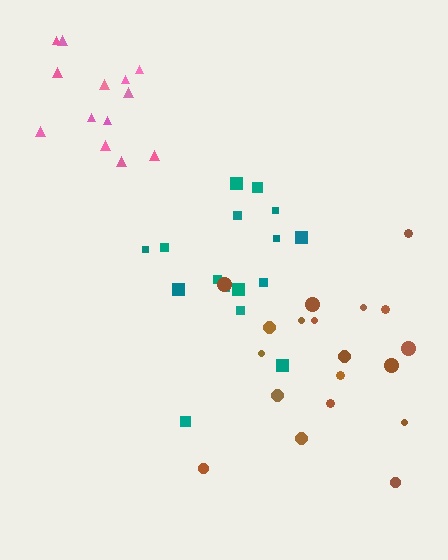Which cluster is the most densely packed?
Pink.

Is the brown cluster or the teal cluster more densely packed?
Brown.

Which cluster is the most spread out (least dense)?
Teal.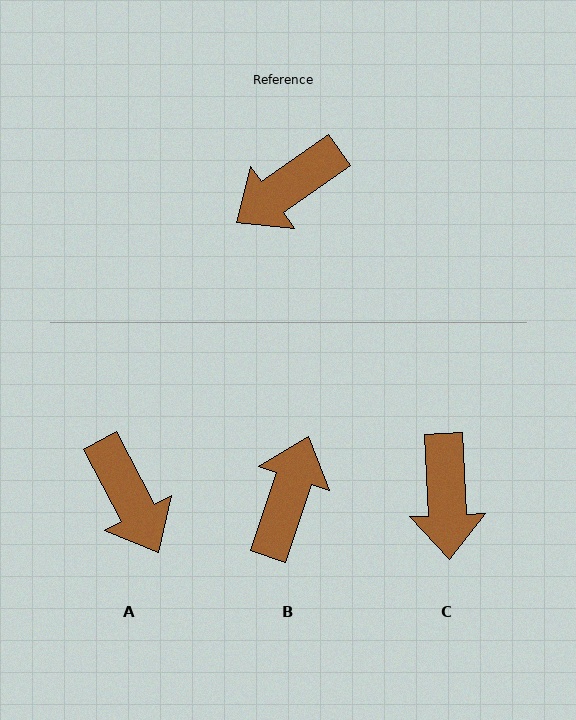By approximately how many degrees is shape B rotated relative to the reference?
Approximately 144 degrees clockwise.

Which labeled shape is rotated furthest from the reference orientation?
B, about 144 degrees away.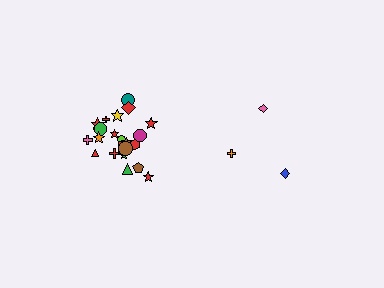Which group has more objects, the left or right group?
The left group.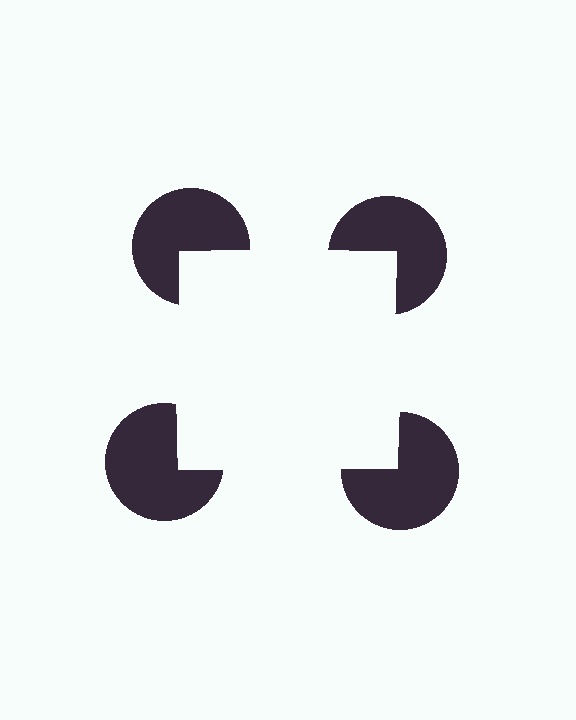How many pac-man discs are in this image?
There are 4 — one at each vertex of the illusory square.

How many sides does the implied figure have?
4 sides.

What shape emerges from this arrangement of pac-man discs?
An illusory square — its edges are inferred from the aligned wedge cuts in the pac-man discs, not physically drawn.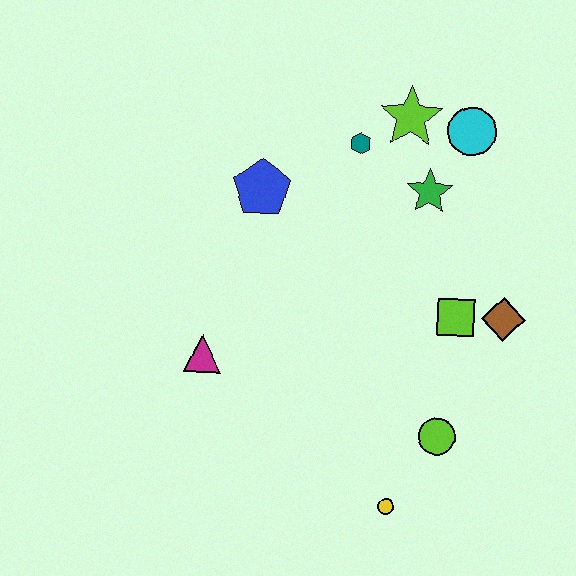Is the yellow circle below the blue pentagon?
Yes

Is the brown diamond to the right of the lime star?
Yes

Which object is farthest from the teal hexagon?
The yellow circle is farthest from the teal hexagon.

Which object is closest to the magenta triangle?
The blue pentagon is closest to the magenta triangle.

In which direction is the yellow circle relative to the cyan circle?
The yellow circle is below the cyan circle.